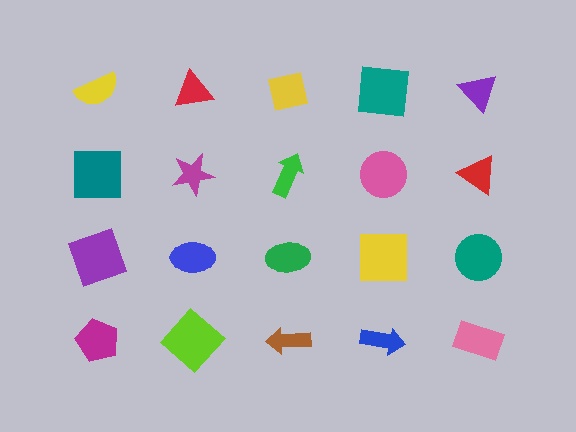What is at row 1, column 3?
A yellow square.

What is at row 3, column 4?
A yellow square.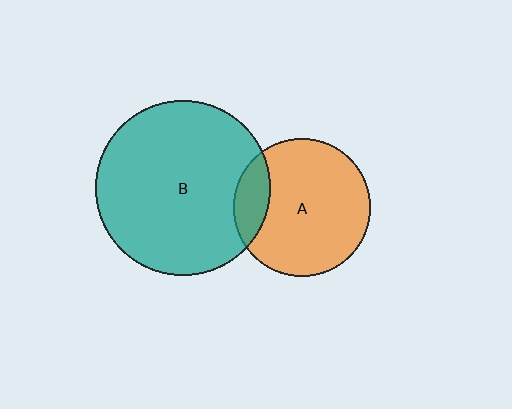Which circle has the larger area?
Circle B (teal).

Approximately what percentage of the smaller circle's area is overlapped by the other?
Approximately 15%.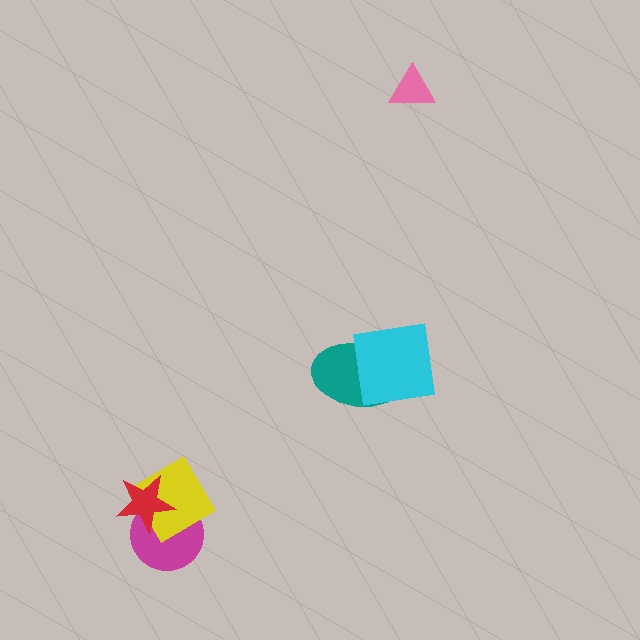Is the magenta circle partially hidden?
Yes, it is partially covered by another shape.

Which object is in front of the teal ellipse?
The cyan square is in front of the teal ellipse.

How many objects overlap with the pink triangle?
0 objects overlap with the pink triangle.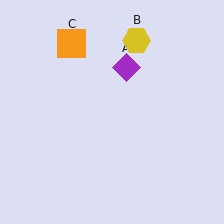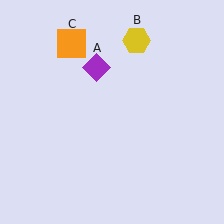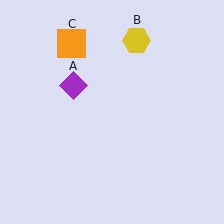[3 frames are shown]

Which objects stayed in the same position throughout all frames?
Yellow hexagon (object B) and orange square (object C) remained stationary.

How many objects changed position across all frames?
1 object changed position: purple diamond (object A).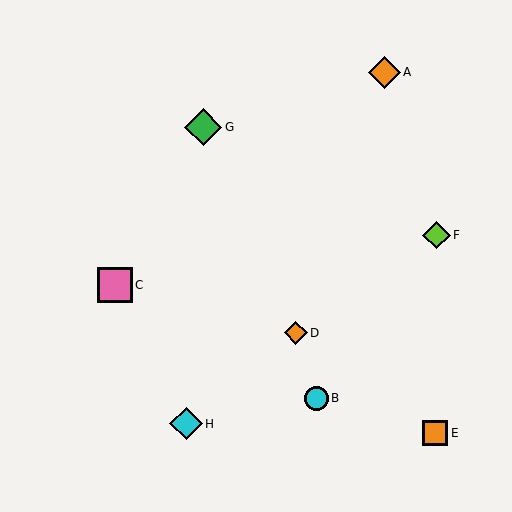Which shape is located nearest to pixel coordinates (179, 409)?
The cyan diamond (labeled H) at (186, 424) is nearest to that location.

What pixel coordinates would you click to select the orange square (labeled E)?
Click at (435, 433) to select the orange square E.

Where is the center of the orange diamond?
The center of the orange diamond is at (384, 72).